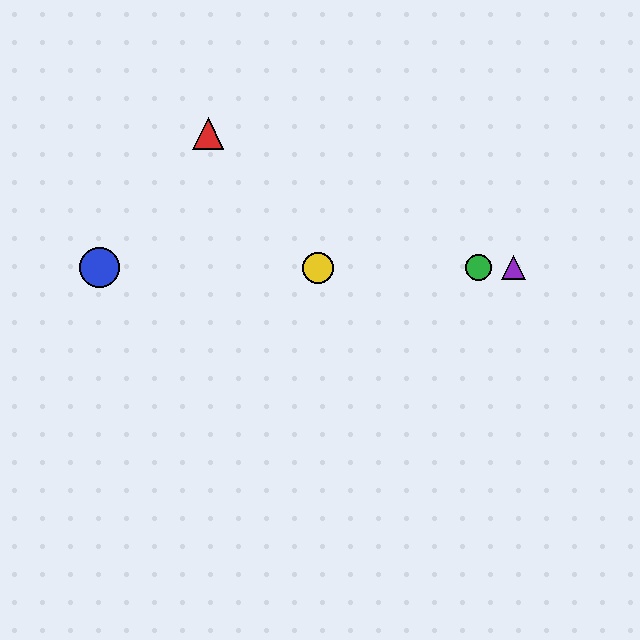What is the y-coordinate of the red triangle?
The red triangle is at y≈134.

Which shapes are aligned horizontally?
The blue circle, the green circle, the yellow circle, the purple triangle are aligned horizontally.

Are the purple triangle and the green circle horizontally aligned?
Yes, both are at y≈268.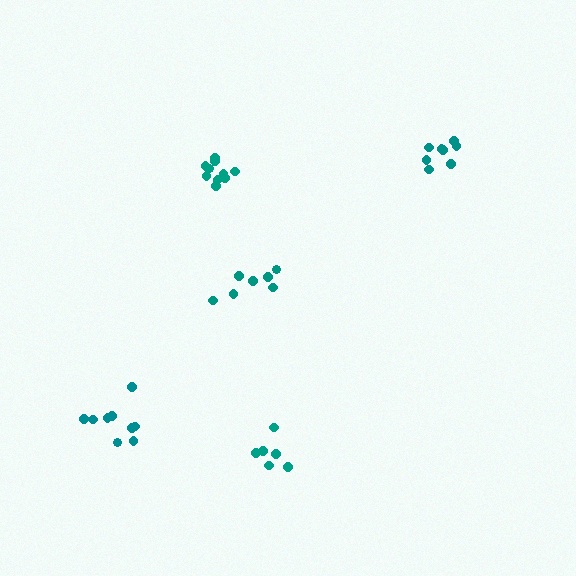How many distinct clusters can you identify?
There are 5 distinct clusters.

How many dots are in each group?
Group 1: 10 dots, Group 2: 6 dots, Group 3: 8 dots, Group 4: 7 dots, Group 5: 9 dots (40 total).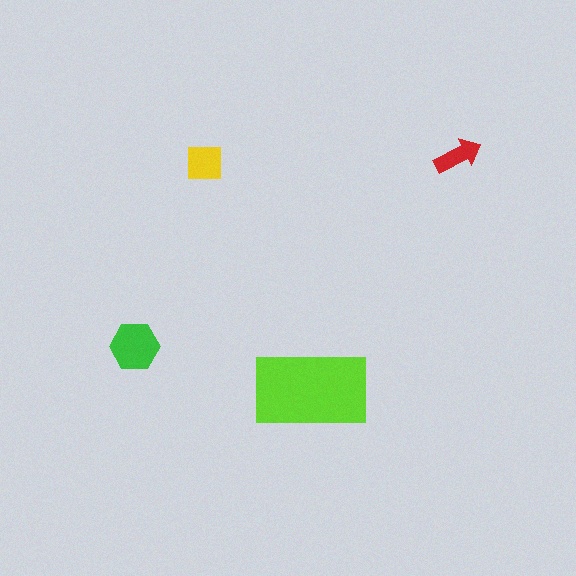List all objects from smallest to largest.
The red arrow, the yellow square, the green hexagon, the lime rectangle.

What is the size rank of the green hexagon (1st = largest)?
2nd.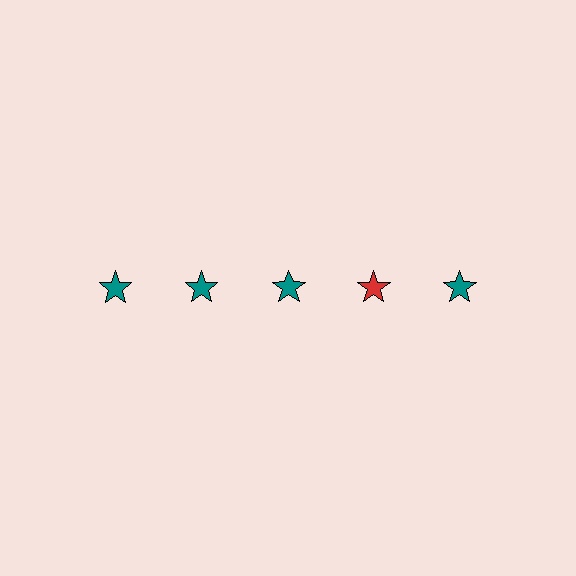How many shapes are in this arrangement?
There are 5 shapes arranged in a grid pattern.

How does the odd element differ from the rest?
It has a different color: red instead of teal.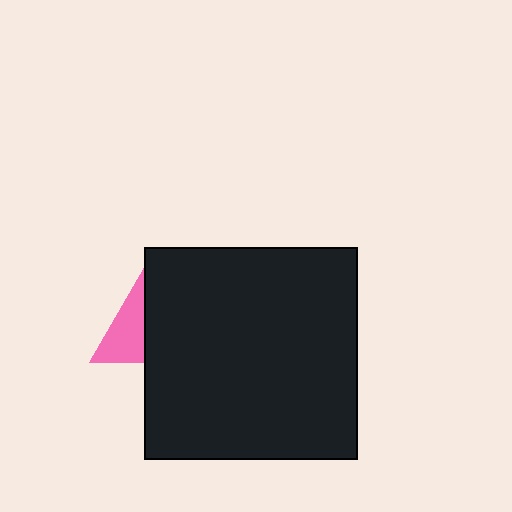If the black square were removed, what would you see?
You would see the complete pink triangle.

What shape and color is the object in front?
The object in front is a black square.